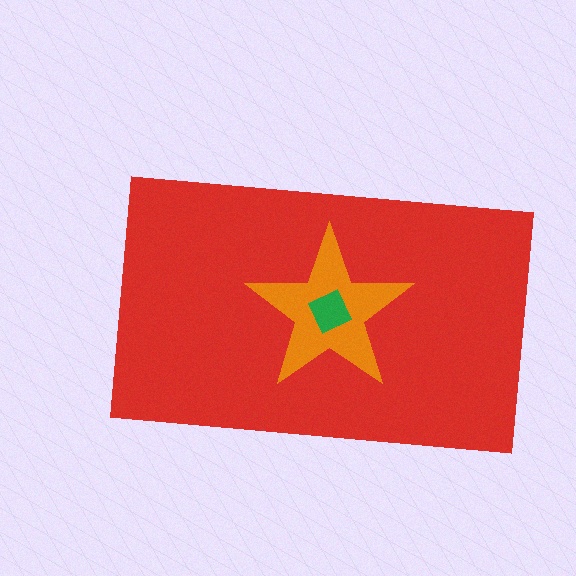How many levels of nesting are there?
3.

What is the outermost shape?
The red rectangle.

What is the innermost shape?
The green square.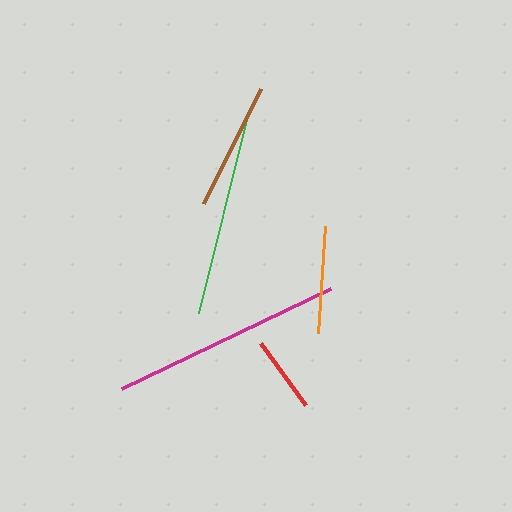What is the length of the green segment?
The green segment is approximately 204 pixels long.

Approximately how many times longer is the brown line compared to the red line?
The brown line is approximately 1.7 times the length of the red line.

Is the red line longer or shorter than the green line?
The green line is longer than the red line.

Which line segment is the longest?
The magenta line is the longest at approximately 232 pixels.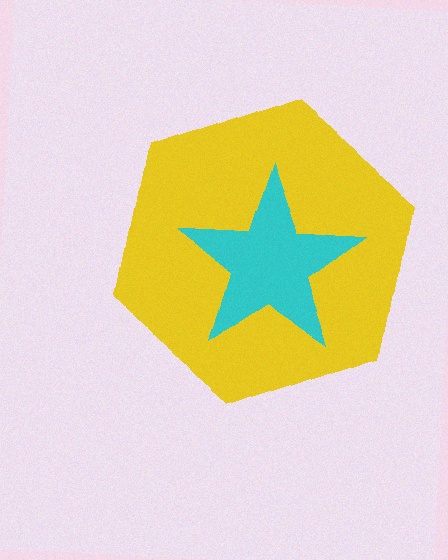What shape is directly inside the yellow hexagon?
The cyan star.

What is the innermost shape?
The cyan star.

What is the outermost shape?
The yellow hexagon.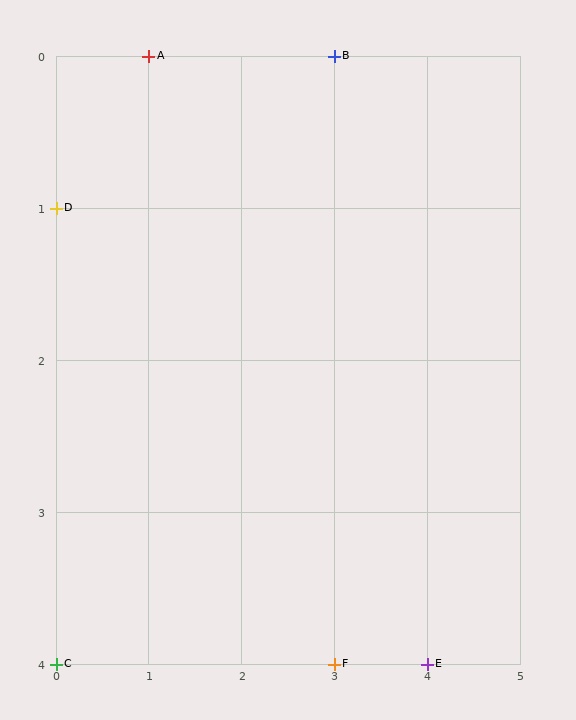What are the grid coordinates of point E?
Point E is at grid coordinates (4, 4).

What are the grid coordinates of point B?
Point B is at grid coordinates (3, 0).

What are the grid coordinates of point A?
Point A is at grid coordinates (1, 0).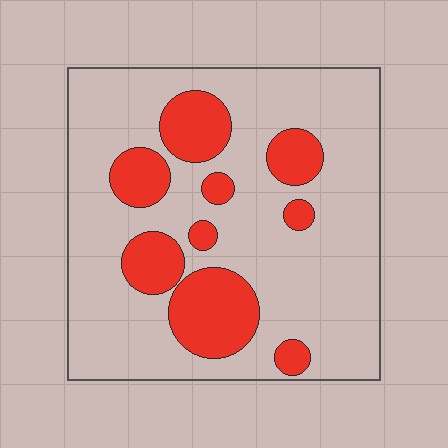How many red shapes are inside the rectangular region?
9.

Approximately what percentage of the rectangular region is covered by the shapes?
Approximately 25%.